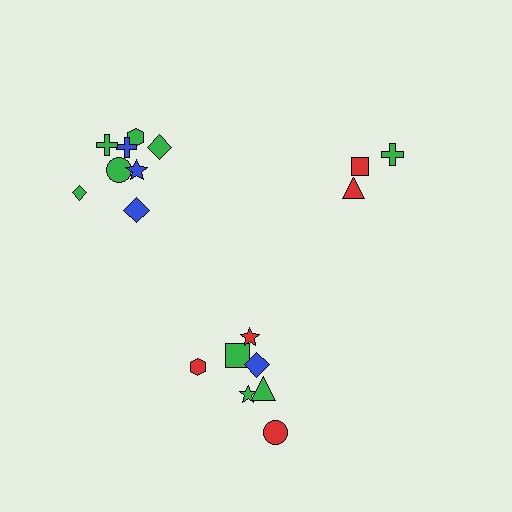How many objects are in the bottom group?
There are 7 objects.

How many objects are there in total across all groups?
There are 18 objects.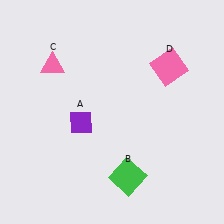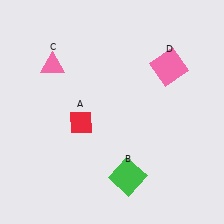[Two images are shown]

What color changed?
The diamond (A) changed from purple in Image 1 to red in Image 2.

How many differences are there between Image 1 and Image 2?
There is 1 difference between the two images.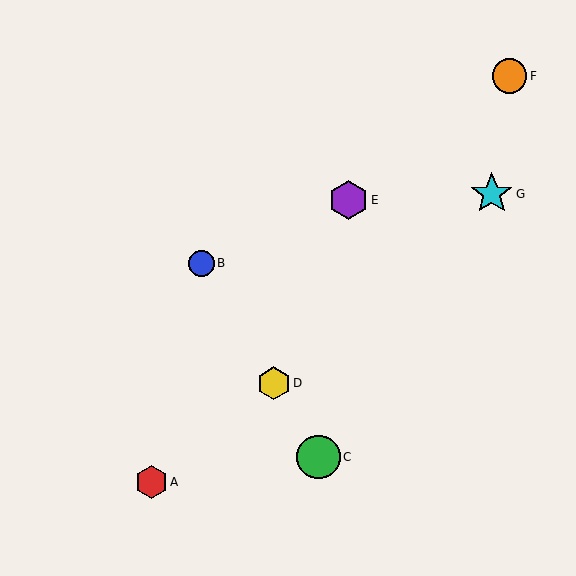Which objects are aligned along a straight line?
Objects B, C, D are aligned along a straight line.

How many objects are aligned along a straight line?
3 objects (B, C, D) are aligned along a straight line.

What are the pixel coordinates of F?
Object F is at (510, 76).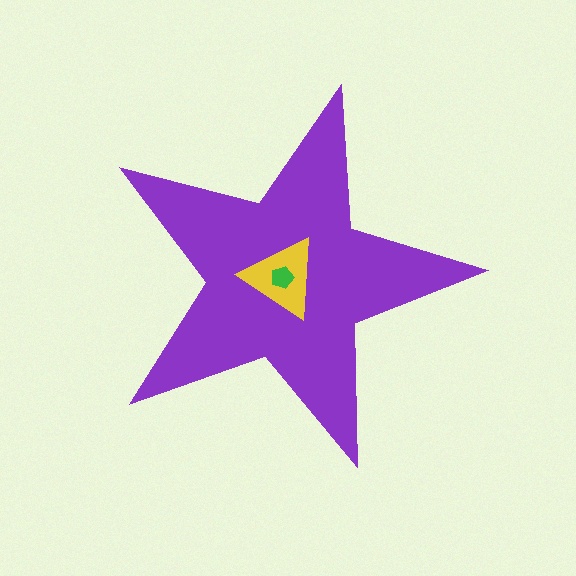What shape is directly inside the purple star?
The yellow triangle.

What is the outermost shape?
The purple star.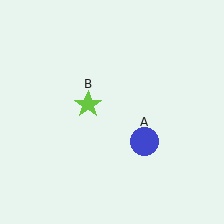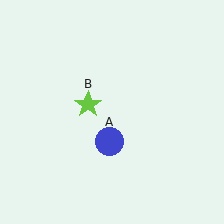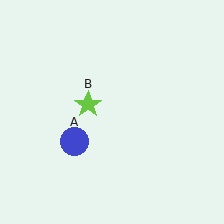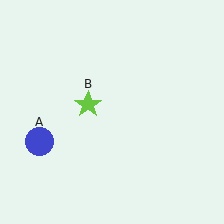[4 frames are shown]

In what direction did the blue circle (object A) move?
The blue circle (object A) moved left.